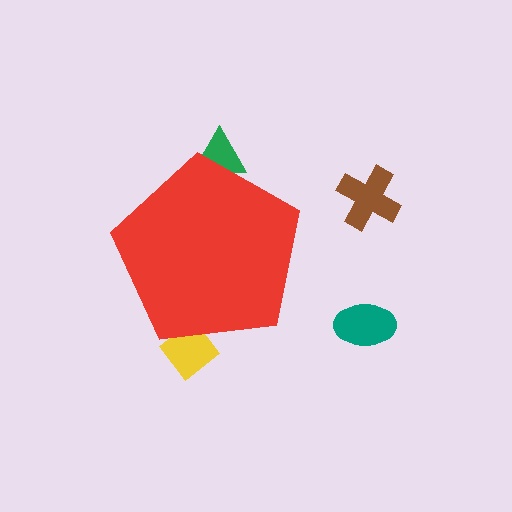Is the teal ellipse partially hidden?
No, the teal ellipse is fully visible.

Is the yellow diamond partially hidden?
Yes, the yellow diamond is partially hidden behind the red pentagon.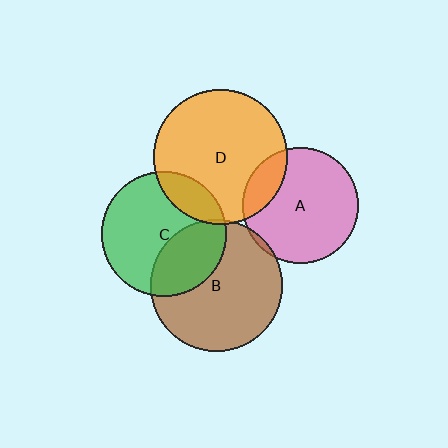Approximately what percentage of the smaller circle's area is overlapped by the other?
Approximately 35%.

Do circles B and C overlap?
Yes.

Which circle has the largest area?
Circle D (orange).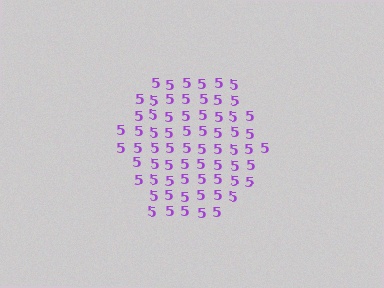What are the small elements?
The small elements are digit 5's.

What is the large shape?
The large shape is a hexagon.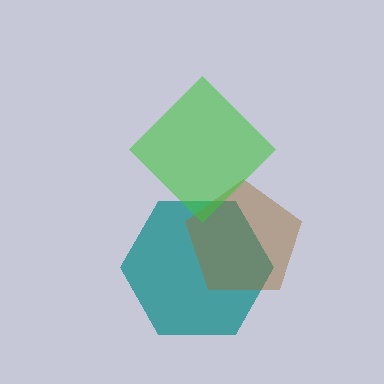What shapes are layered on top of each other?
The layered shapes are: a teal hexagon, a brown pentagon, a green diamond.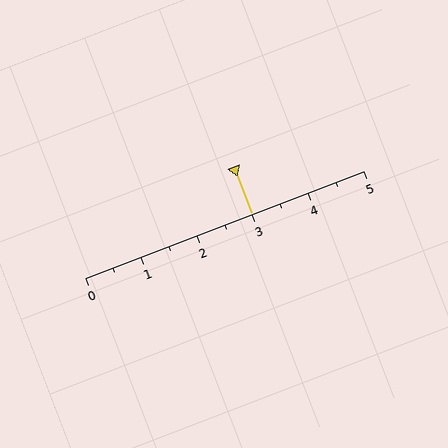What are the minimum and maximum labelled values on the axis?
The axis runs from 0 to 5.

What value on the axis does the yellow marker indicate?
The marker indicates approximately 3.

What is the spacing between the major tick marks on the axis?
The major ticks are spaced 1 apart.